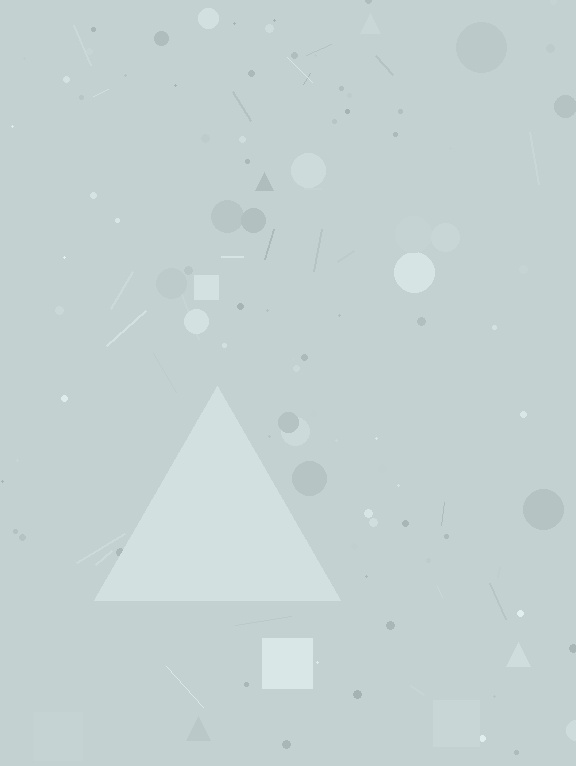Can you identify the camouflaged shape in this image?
The camouflaged shape is a triangle.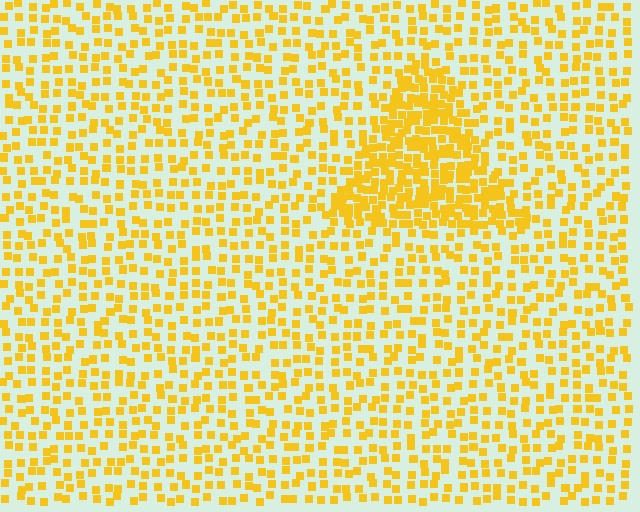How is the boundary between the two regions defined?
The boundary is defined by a change in element density (approximately 2.2x ratio). All elements are the same color, size, and shape.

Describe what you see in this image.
The image contains small yellow elements arranged at two different densities. A triangle-shaped region is visible where the elements are more densely packed than the surrounding area.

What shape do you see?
I see a triangle.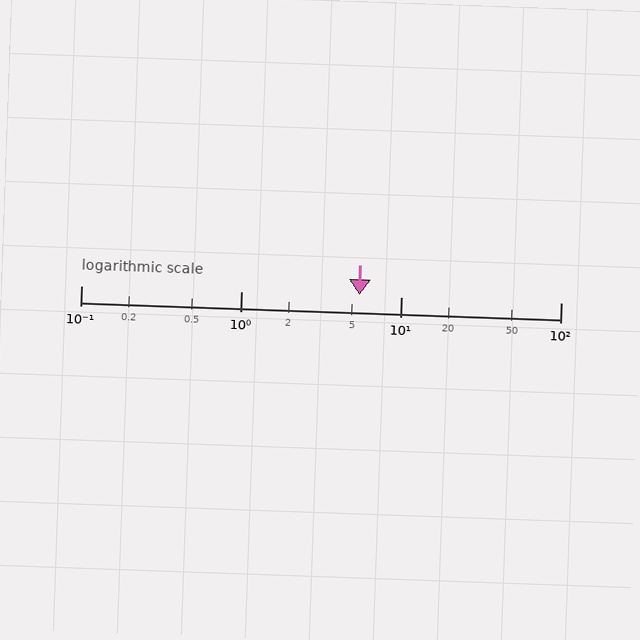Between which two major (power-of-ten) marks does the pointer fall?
The pointer is between 1 and 10.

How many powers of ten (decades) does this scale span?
The scale spans 3 decades, from 0.1 to 100.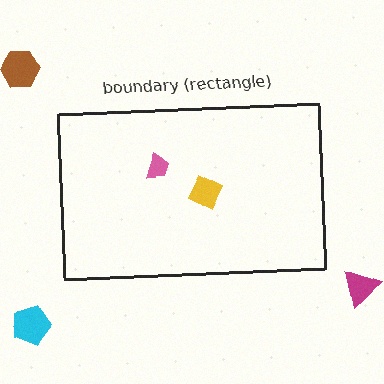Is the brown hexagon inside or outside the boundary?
Outside.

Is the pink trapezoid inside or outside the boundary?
Inside.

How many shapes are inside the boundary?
2 inside, 3 outside.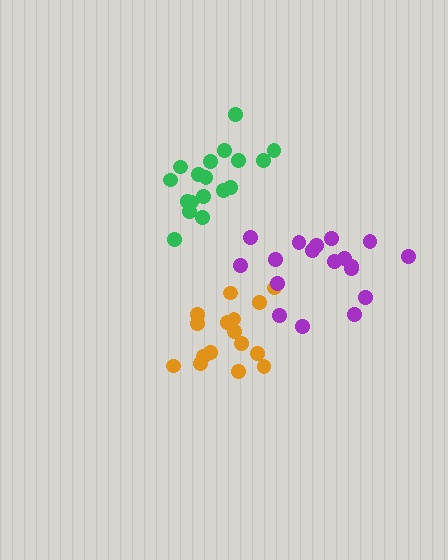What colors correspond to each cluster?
The clusters are colored: green, orange, purple.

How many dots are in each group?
Group 1: 18 dots, Group 2: 16 dots, Group 3: 18 dots (52 total).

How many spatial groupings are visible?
There are 3 spatial groupings.